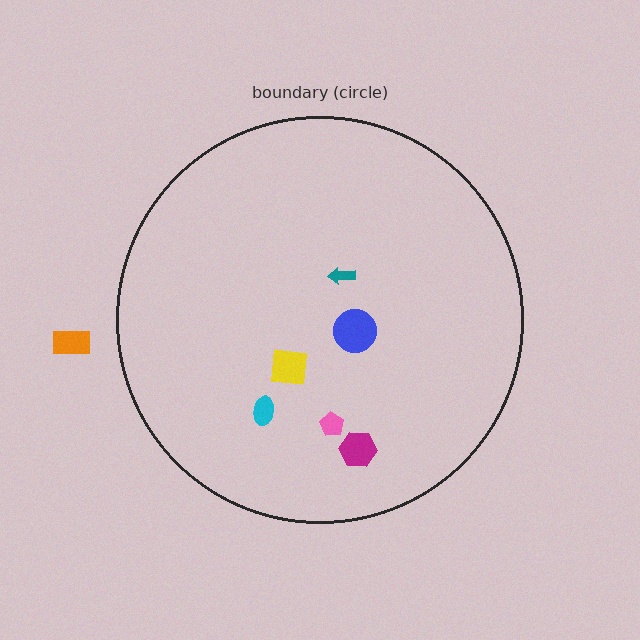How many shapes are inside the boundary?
6 inside, 1 outside.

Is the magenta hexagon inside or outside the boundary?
Inside.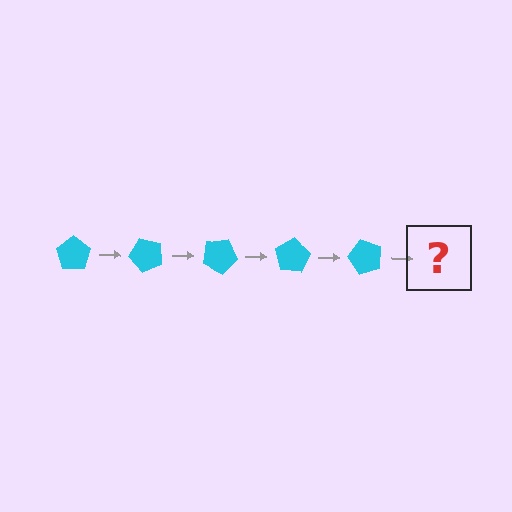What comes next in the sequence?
The next element should be a cyan pentagon rotated 250 degrees.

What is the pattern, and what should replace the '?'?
The pattern is that the pentagon rotates 50 degrees each step. The '?' should be a cyan pentagon rotated 250 degrees.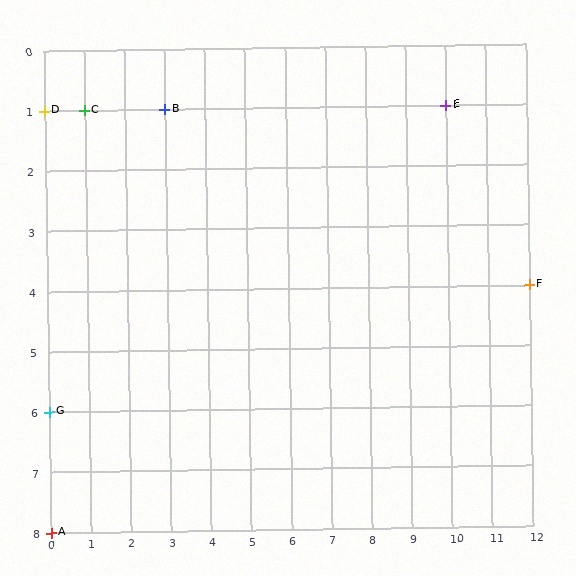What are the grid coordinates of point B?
Point B is at grid coordinates (3, 1).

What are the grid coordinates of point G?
Point G is at grid coordinates (0, 6).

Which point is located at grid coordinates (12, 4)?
Point F is at (12, 4).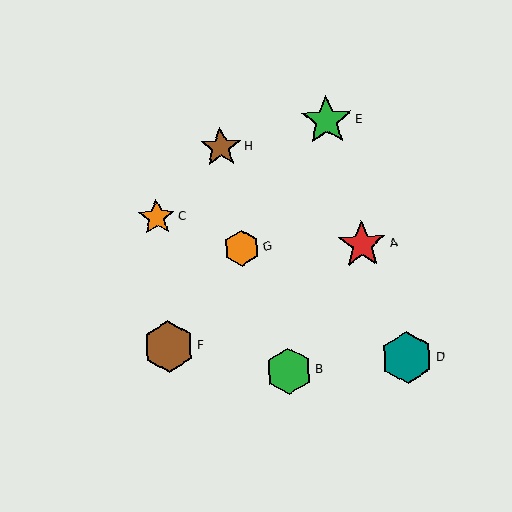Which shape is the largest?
The teal hexagon (labeled D) is the largest.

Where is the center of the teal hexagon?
The center of the teal hexagon is at (407, 358).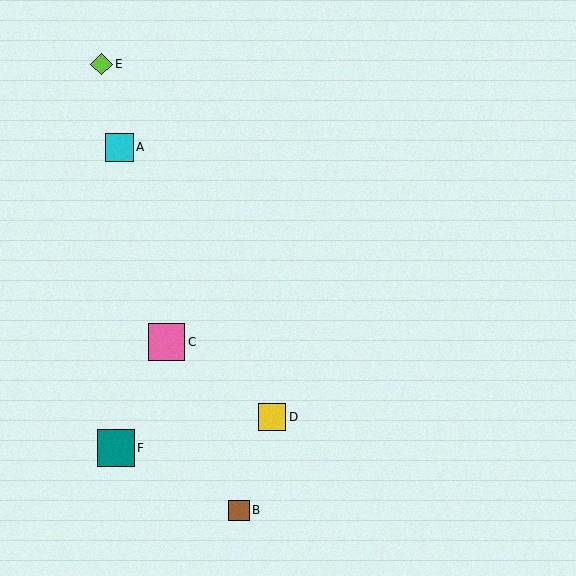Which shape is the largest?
The teal square (labeled F) is the largest.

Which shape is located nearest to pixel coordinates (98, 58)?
The lime diamond (labeled E) at (102, 64) is nearest to that location.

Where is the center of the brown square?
The center of the brown square is at (239, 510).